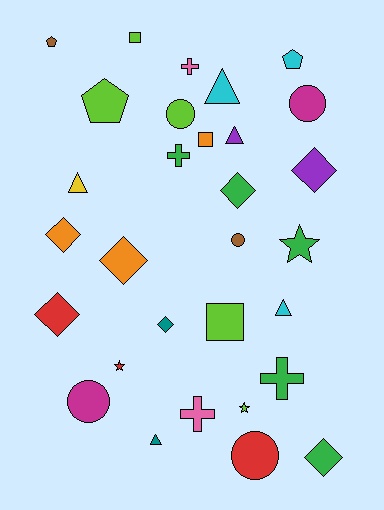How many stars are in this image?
There are 3 stars.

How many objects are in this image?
There are 30 objects.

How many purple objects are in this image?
There are 2 purple objects.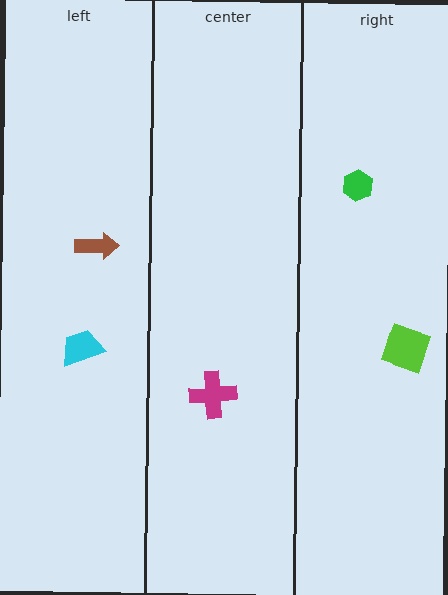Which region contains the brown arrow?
The left region.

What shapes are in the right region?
The green hexagon, the lime square.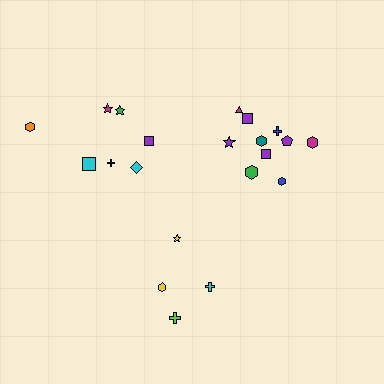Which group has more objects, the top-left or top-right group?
The top-right group.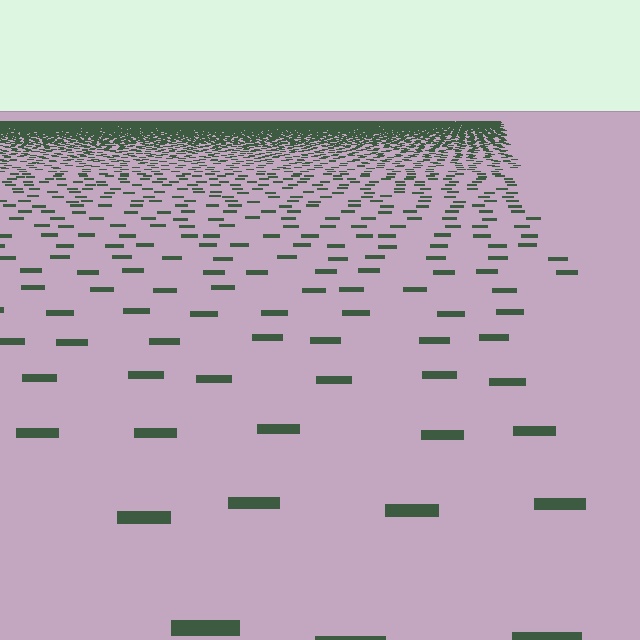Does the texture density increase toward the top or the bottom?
Density increases toward the top.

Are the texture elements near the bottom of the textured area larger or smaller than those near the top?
Larger. Near the bottom, elements are closer to the viewer and appear at a bigger on-screen size.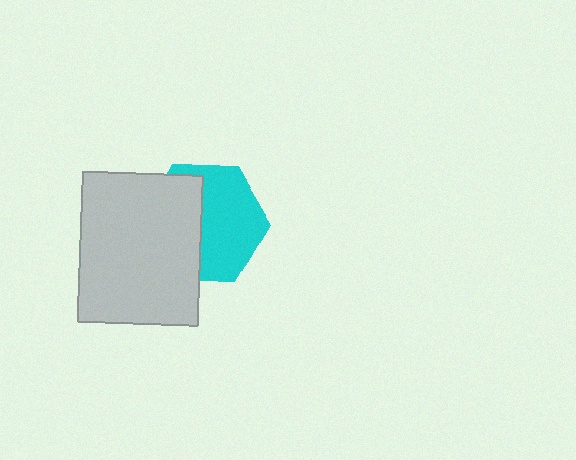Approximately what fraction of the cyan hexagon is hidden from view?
Roughly 45% of the cyan hexagon is hidden behind the light gray rectangle.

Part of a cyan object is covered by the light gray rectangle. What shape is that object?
It is a hexagon.